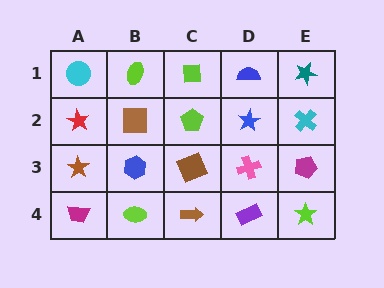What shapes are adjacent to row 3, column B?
A brown square (row 2, column B), a lime ellipse (row 4, column B), a brown star (row 3, column A), a brown square (row 3, column C).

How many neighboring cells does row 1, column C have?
3.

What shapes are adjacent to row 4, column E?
A magenta pentagon (row 3, column E), a purple rectangle (row 4, column D).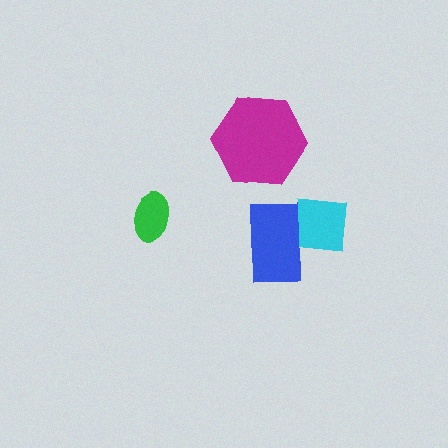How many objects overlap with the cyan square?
1 object overlaps with the cyan square.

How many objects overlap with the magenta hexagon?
0 objects overlap with the magenta hexagon.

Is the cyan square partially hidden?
Yes, it is partially covered by another shape.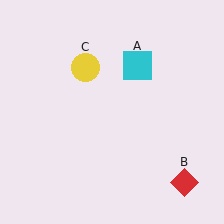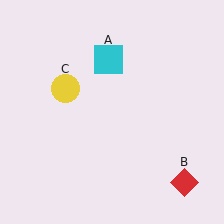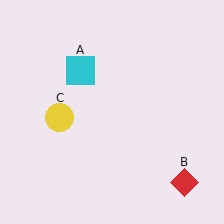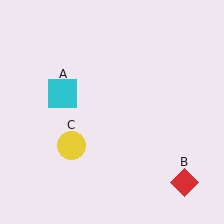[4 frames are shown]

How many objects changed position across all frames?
2 objects changed position: cyan square (object A), yellow circle (object C).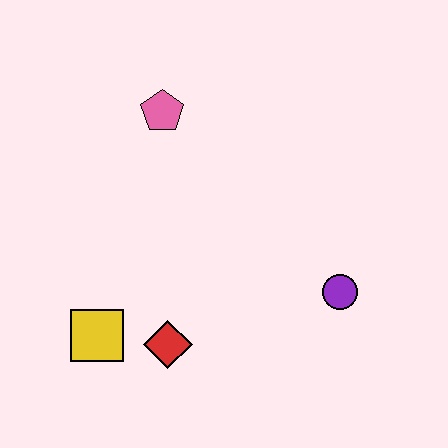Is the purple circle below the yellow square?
No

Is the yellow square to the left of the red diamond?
Yes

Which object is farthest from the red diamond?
The pink pentagon is farthest from the red diamond.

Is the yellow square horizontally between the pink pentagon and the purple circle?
No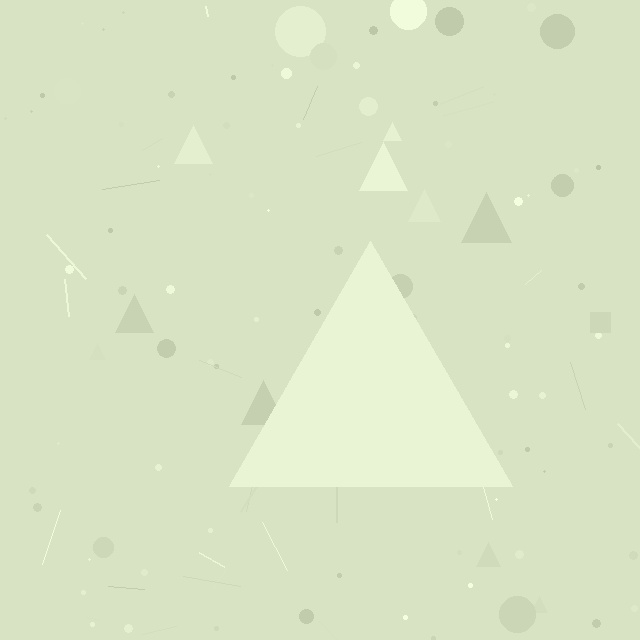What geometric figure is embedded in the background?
A triangle is embedded in the background.